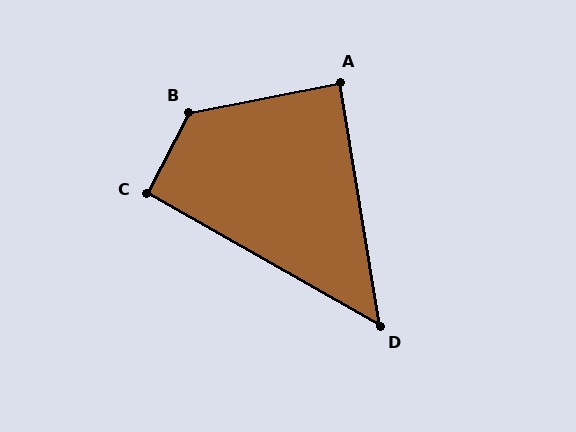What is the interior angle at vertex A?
Approximately 88 degrees (approximately right).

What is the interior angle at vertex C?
Approximately 92 degrees (approximately right).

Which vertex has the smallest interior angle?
D, at approximately 51 degrees.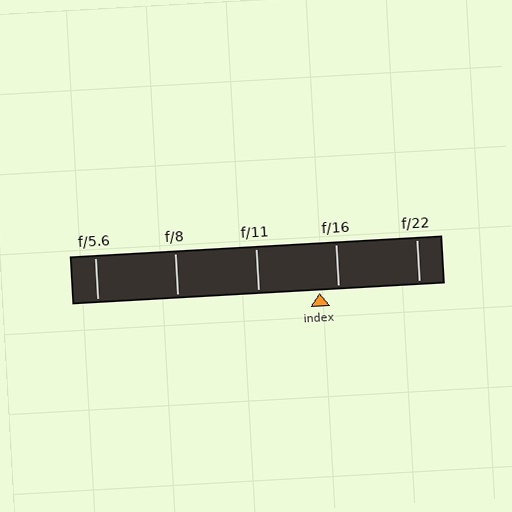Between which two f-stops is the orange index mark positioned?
The index mark is between f/11 and f/16.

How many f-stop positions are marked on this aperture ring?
There are 5 f-stop positions marked.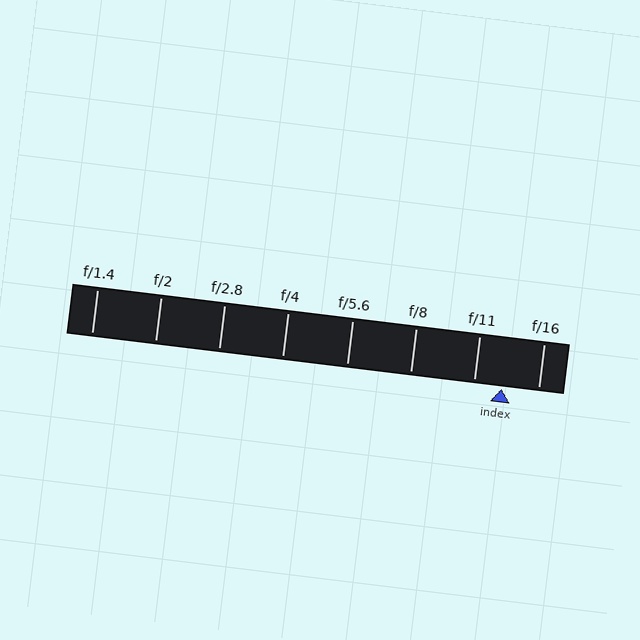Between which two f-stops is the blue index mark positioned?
The index mark is between f/11 and f/16.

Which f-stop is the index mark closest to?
The index mark is closest to f/11.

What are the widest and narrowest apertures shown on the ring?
The widest aperture shown is f/1.4 and the narrowest is f/16.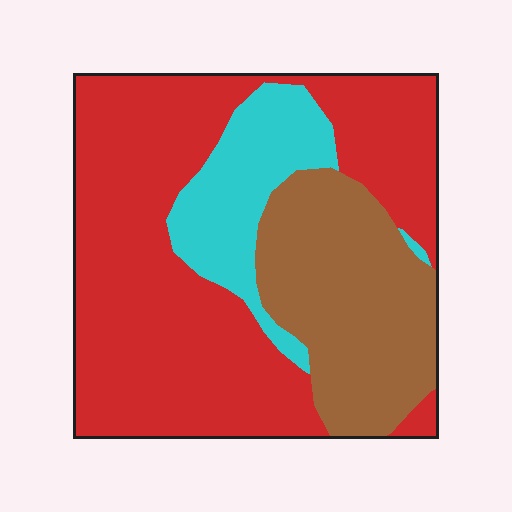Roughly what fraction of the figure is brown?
Brown takes up about one quarter (1/4) of the figure.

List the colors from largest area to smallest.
From largest to smallest: red, brown, cyan.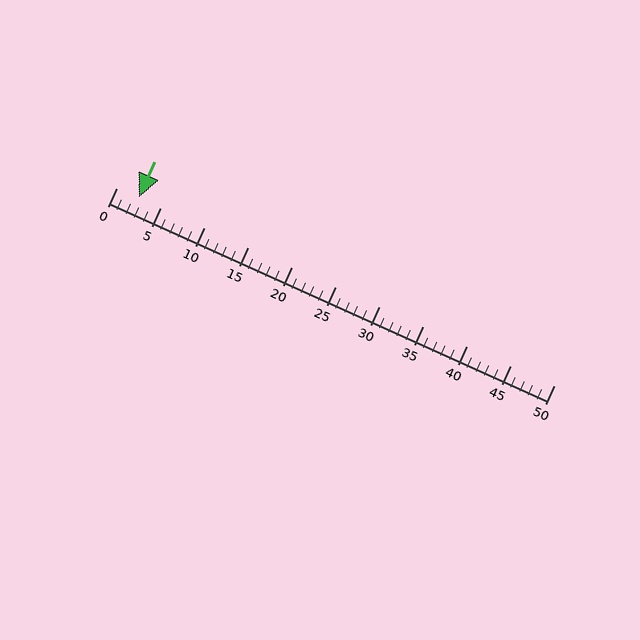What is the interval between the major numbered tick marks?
The major tick marks are spaced 5 units apart.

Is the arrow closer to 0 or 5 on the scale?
The arrow is closer to 5.